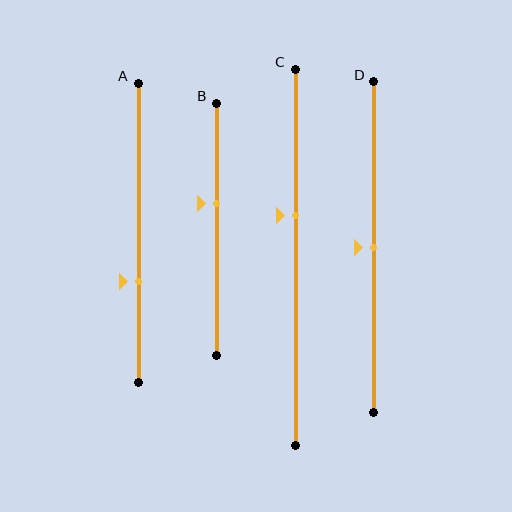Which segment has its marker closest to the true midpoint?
Segment D has its marker closest to the true midpoint.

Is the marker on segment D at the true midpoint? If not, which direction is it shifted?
Yes, the marker on segment D is at the true midpoint.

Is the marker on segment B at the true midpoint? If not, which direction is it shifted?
No, the marker on segment B is shifted upward by about 10% of the segment length.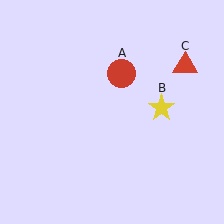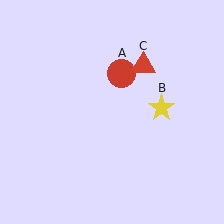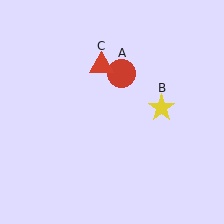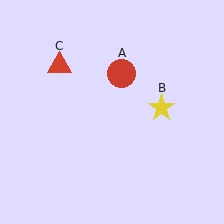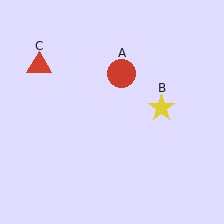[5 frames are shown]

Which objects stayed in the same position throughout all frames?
Red circle (object A) and yellow star (object B) remained stationary.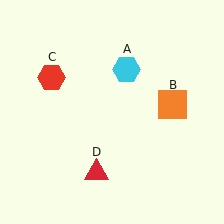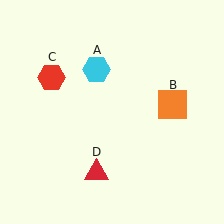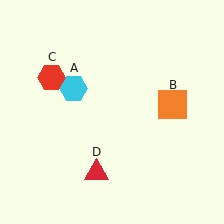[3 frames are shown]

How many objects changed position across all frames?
1 object changed position: cyan hexagon (object A).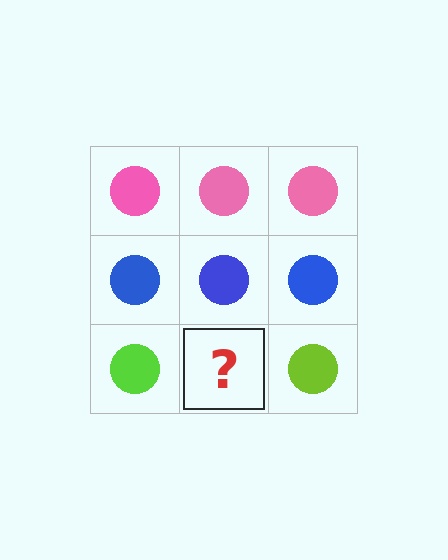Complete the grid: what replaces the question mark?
The question mark should be replaced with a lime circle.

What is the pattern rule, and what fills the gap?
The rule is that each row has a consistent color. The gap should be filled with a lime circle.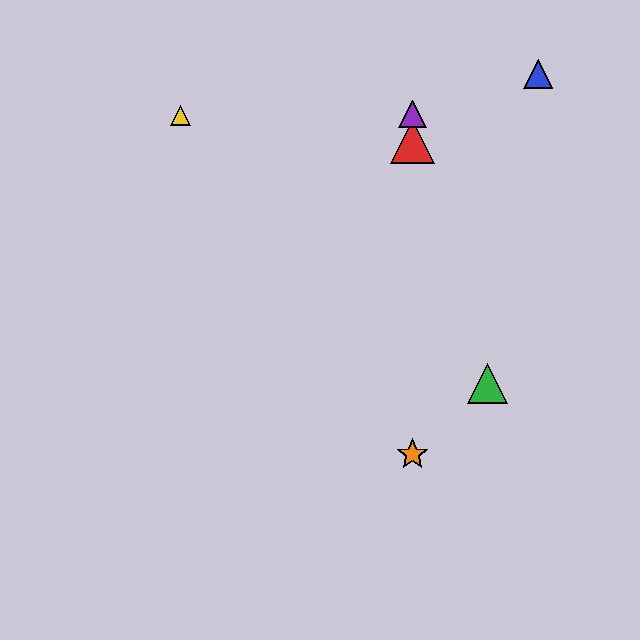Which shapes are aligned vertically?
The red triangle, the purple triangle, the orange star are aligned vertically.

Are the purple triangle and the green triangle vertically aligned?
No, the purple triangle is at x≈413 and the green triangle is at x≈488.